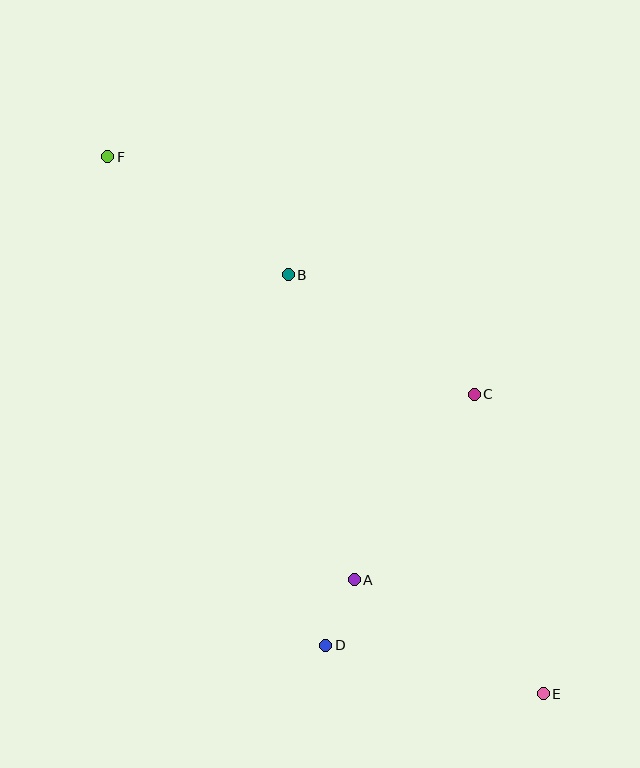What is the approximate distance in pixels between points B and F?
The distance between B and F is approximately 216 pixels.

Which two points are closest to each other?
Points A and D are closest to each other.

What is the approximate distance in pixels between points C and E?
The distance between C and E is approximately 307 pixels.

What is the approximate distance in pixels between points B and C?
The distance between B and C is approximately 221 pixels.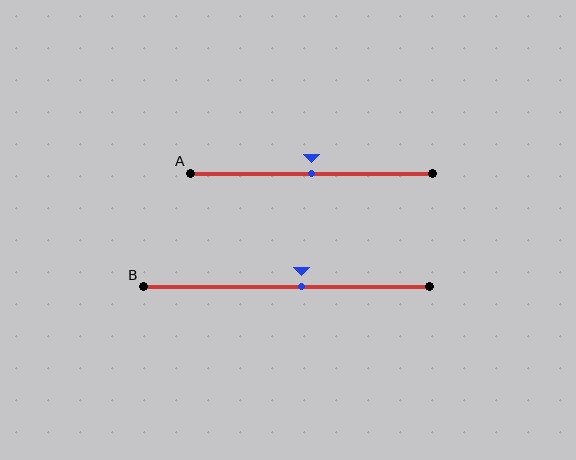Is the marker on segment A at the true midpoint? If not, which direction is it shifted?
Yes, the marker on segment A is at the true midpoint.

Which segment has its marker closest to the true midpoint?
Segment A has its marker closest to the true midpoint.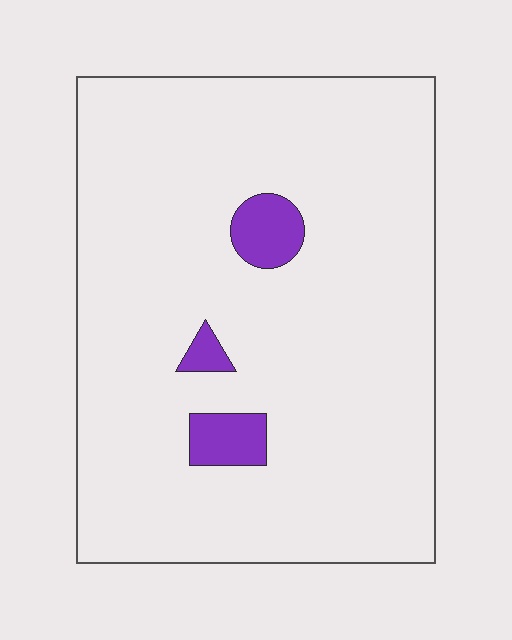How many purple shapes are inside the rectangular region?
3.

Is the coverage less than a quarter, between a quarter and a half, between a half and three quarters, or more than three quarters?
Less than a quarter.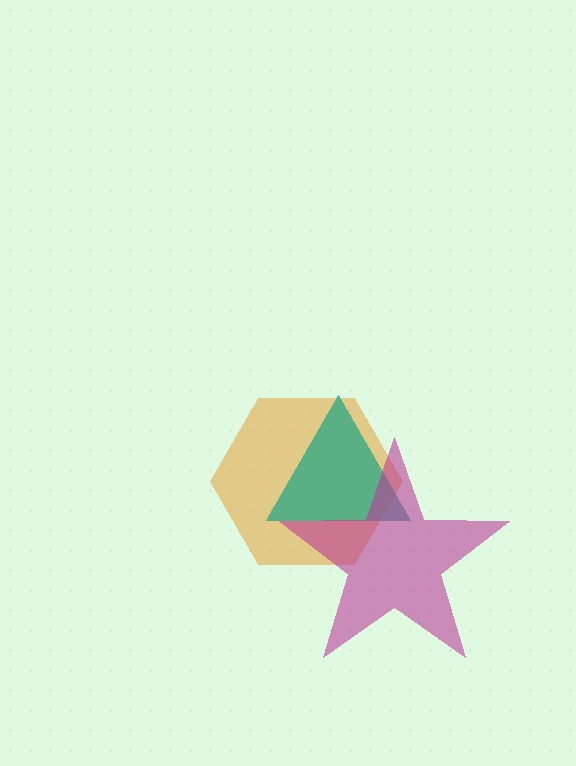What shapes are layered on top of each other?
The layered shapes are: an orange hexagon, a teal triangle, a magenta star.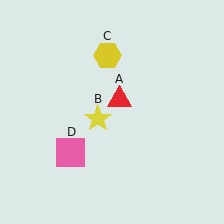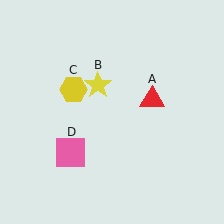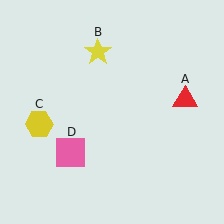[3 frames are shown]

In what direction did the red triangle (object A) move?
The red triangle (object A) moved right.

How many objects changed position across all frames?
3 objects changed position: red triangle (object A), yellow star (object B), yellow hexagon (object C).